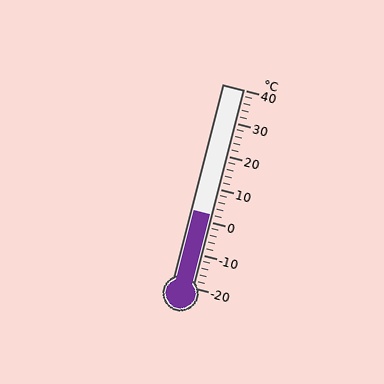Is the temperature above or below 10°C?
The temperature is below 10°C.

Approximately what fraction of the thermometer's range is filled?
The thermometer is filled to approximately 35% of its range.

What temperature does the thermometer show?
The thermometer shows approximately 2°C.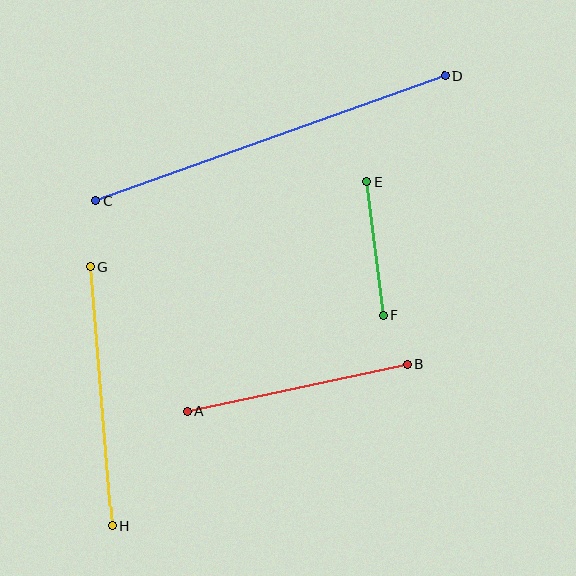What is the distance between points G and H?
The distance is approximately 260 pixels.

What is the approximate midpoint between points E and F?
The midpoint is at approximately (375, 248) pixels.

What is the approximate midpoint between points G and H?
The midpoint is at approximately (101, 397) pixels.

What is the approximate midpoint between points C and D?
The midpoint is at approximately (270, 138) pixels.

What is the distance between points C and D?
The distance is approximately 371 pixels.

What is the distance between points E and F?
The distance is approximately 135 pixels.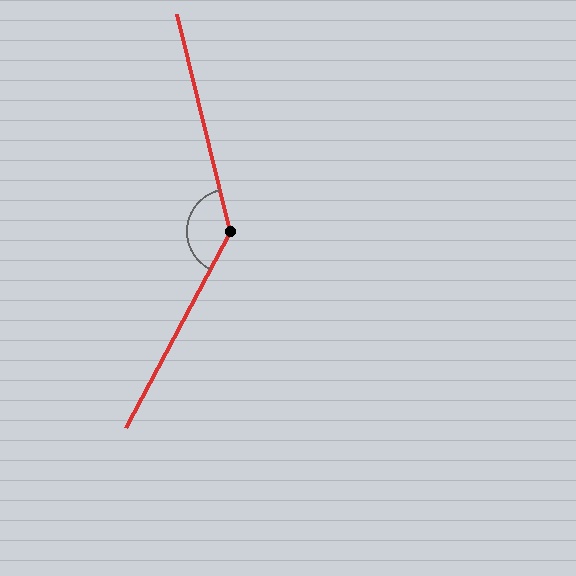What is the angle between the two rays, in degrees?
Approximately 139 degrees.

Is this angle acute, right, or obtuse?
It is obtuse.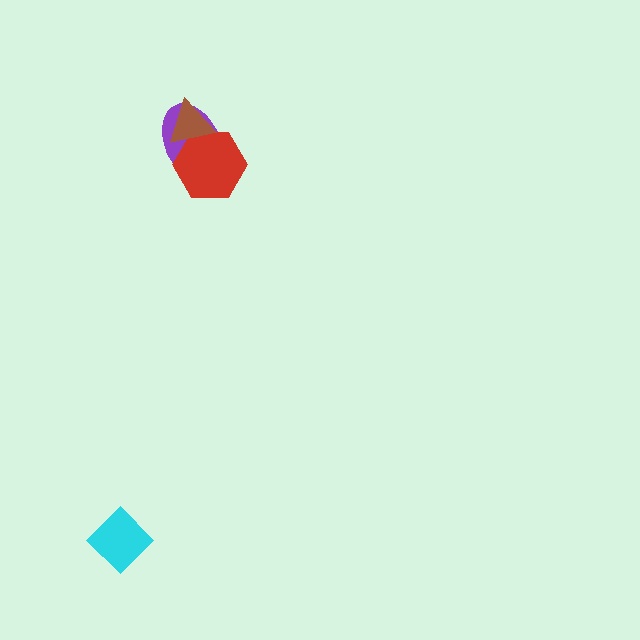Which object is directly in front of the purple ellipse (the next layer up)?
The red hexagon is directly in front of the purple ellipse.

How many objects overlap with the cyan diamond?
0 objects overlap with the cyan diamond.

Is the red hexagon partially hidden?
Yes, it is partially covered by another shape.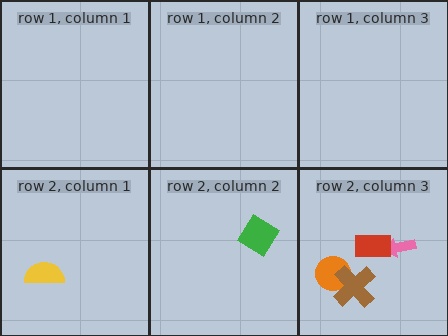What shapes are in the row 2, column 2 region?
The green diamond.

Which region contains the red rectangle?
The row 2, column 3 region.